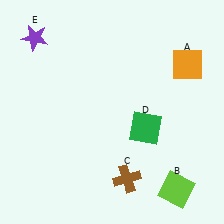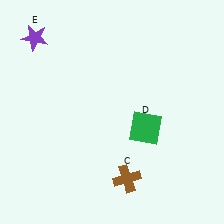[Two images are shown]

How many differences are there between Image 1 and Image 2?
There are 2 differences between the two images.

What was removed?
The orange square (A), the lime square (B) were removed in Image 2.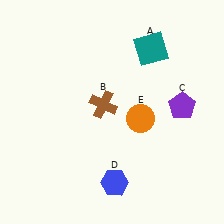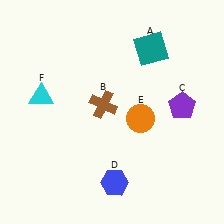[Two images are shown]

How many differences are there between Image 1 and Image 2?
There is 1 difference between the two images.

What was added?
A cyan triangle (F) was added in Image 2.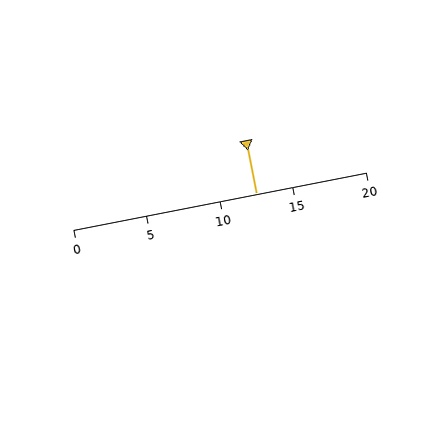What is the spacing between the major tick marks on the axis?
The major ticks are spaced 5 apart.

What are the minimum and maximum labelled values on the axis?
The axis runs from 0 to 20.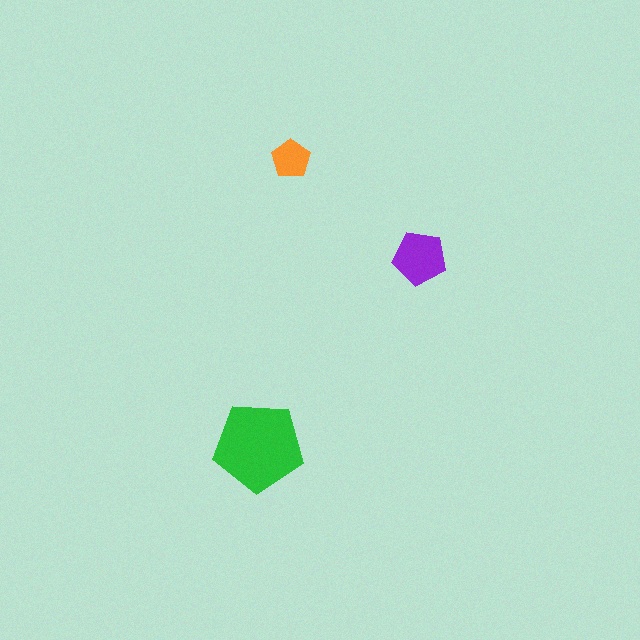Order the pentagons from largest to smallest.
the green one, the purple one, the orange one.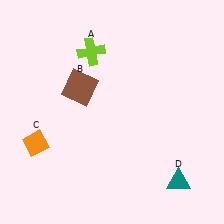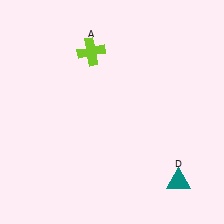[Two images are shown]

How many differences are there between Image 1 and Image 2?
There are 2 differences between the two images.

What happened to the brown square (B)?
The brown square (B) was removed in Image 2. It was in the top-left area of Image 1.